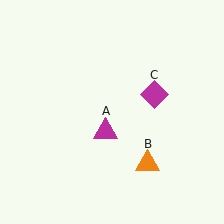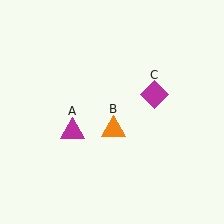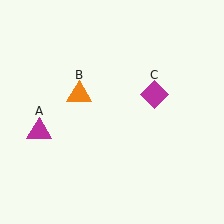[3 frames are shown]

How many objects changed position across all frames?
2 objects changed position: magenta triangle (object A), orange triangle (object B).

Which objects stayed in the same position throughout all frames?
Magenta diamond (object C) remained stationary.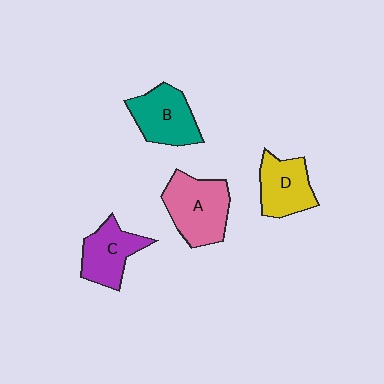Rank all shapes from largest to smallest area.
From largest to smallest: A (pink), B (teal), C (purple), D (yellow).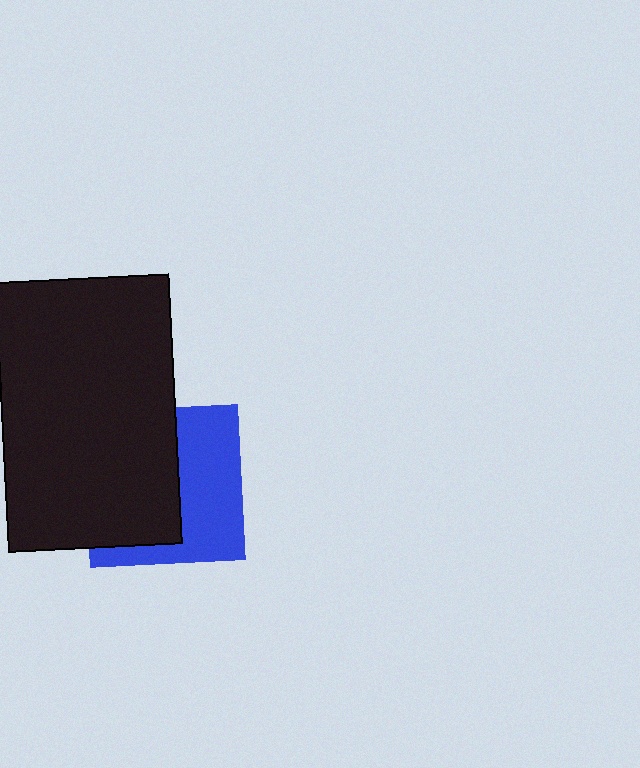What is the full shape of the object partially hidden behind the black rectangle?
The partially hidden object is a blue square.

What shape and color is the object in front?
The object in front is a black rectangle.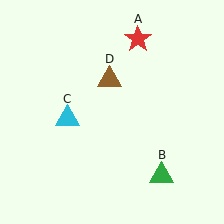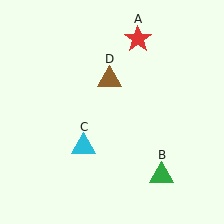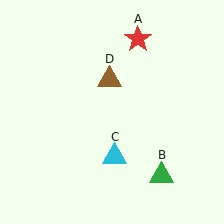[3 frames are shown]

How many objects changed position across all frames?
1 object changed position: cyan triangle (object C).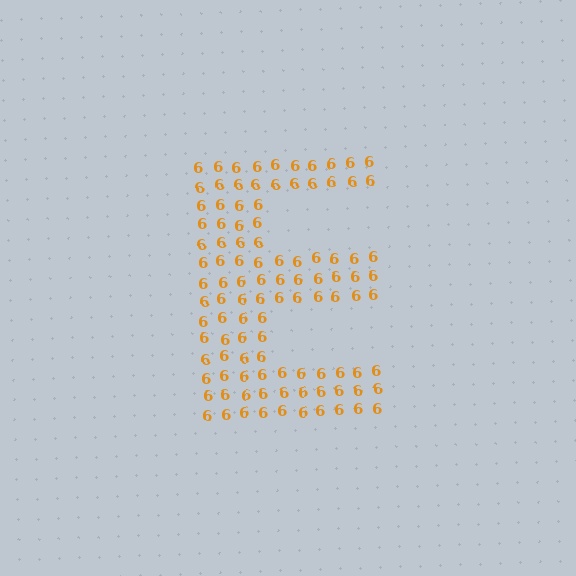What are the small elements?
The small elements are digit 6's.